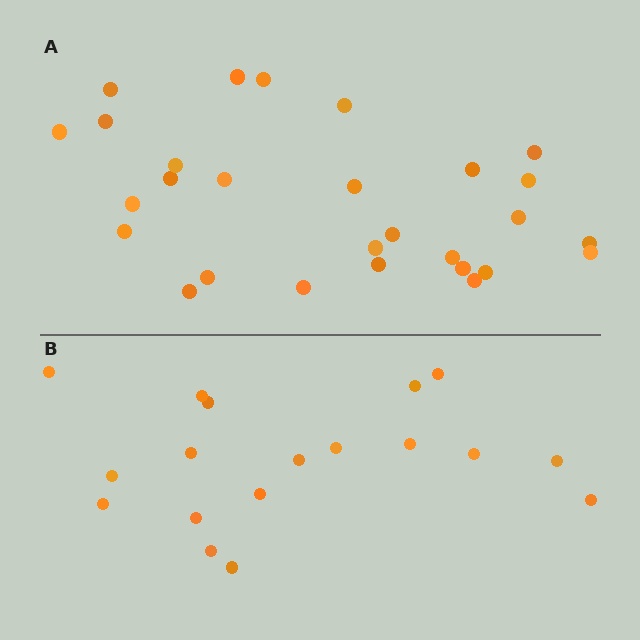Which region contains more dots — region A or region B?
Region A (the top region) has more dots.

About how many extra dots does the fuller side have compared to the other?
Region A has roughly 10 or so more dots than region B.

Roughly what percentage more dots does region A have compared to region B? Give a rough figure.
About 55% more.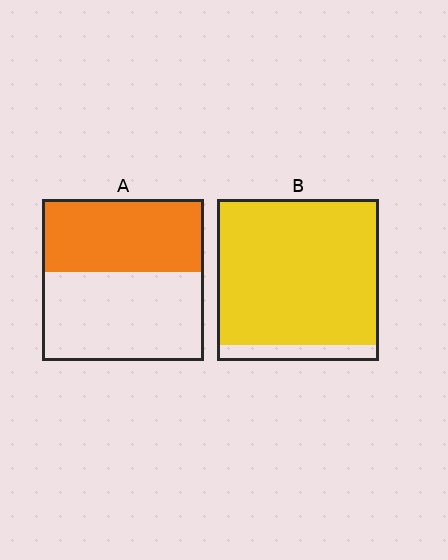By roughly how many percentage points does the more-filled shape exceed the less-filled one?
By roughly 45 percentage points (B over A).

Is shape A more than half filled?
No.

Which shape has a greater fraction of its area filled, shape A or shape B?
Shape B.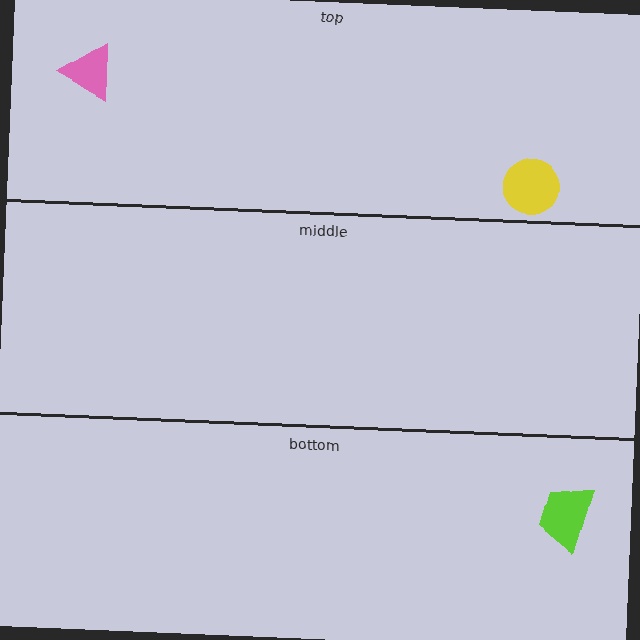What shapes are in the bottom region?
The lime trapezoid.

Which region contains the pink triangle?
The top region.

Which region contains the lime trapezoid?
The bottom region.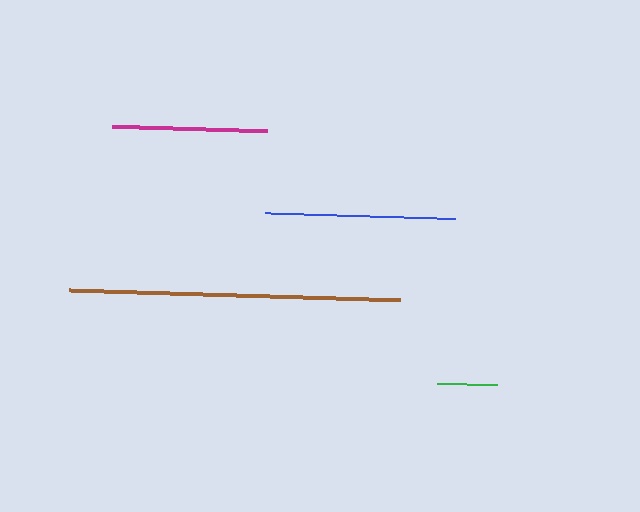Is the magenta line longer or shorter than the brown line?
The brown line is longer than the magenta line.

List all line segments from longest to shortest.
From longest to shortest: brown, blue, magenta, green.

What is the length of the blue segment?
The blue segment is approximately 189 pixels long.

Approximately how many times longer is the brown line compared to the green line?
The brown line is approximately 5.5 times the length of the green line.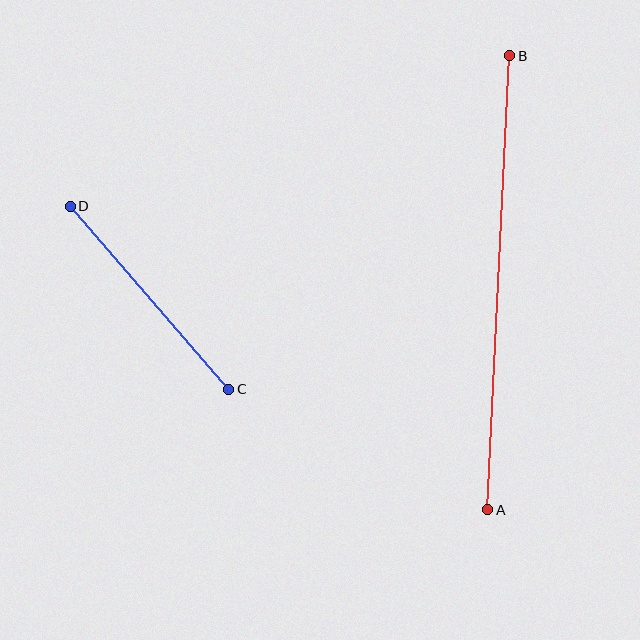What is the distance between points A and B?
The distance is approximately 454 pixels.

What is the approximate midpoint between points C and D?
The midpoint is at approximately (149, 298) pixels.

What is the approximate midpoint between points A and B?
The midpoint is at approximately (499, 283) pixels.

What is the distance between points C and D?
The distance is approximately 242 pixels.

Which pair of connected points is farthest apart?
Points A and B are farthest apart.